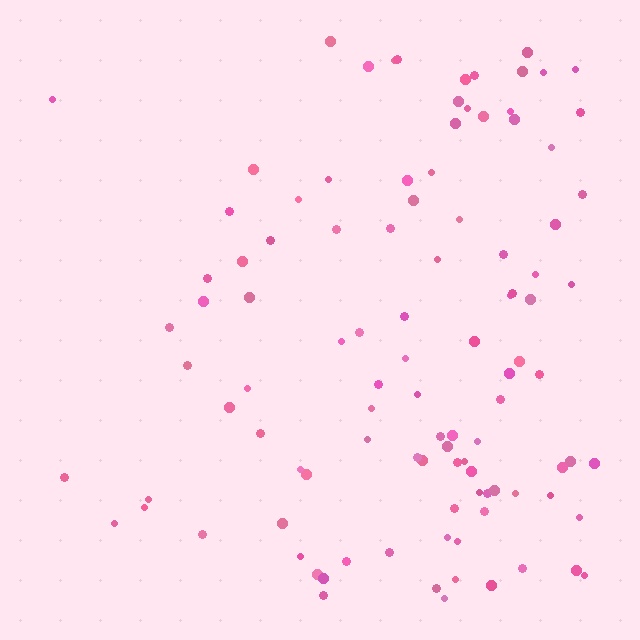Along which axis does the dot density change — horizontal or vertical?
Horizontal.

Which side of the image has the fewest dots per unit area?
The left.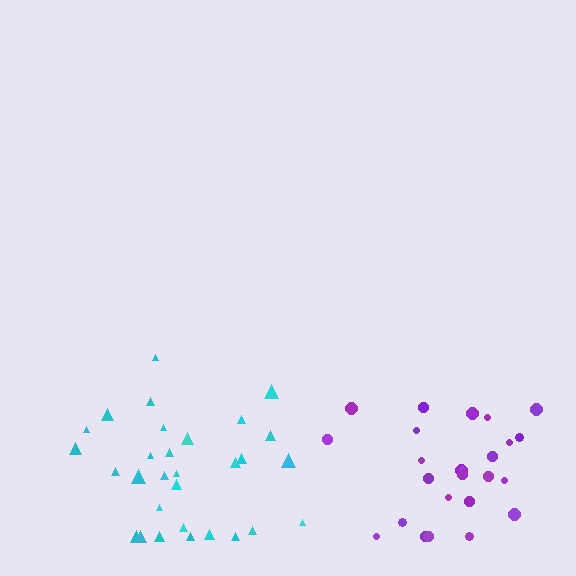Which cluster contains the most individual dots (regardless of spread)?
Cyan (30).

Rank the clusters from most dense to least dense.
purple, cyan.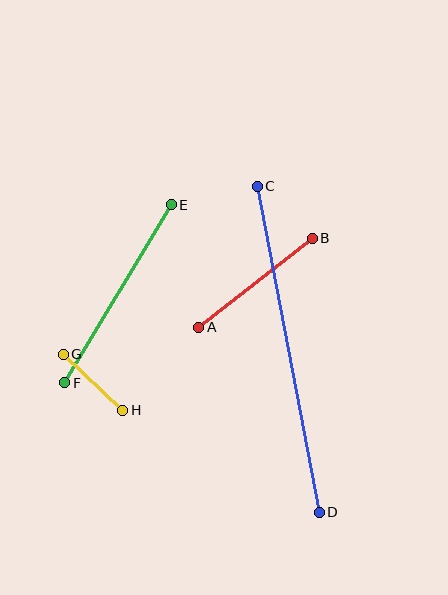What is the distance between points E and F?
The distance is approximately 207 pixels.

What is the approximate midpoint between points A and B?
The midpoint is at approximately (256, 283) pixels.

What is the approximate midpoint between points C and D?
The midpoint is at approximately (288, 349) pixels.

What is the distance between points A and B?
The distance is approximately 144 pixels.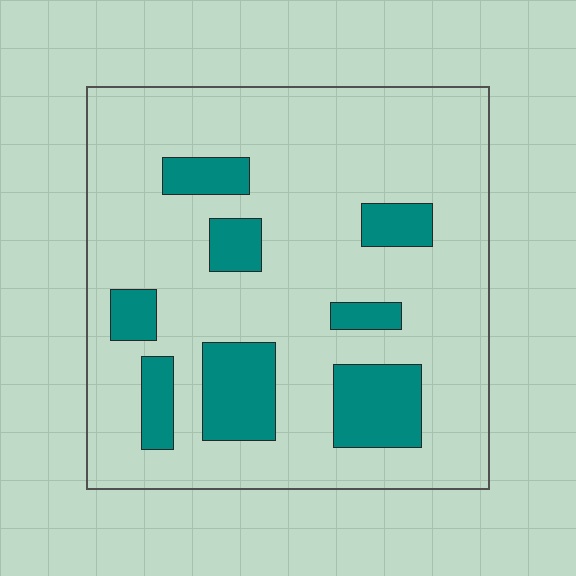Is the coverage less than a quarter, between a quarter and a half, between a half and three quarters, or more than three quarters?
Less than a quarter.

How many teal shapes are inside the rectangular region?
8.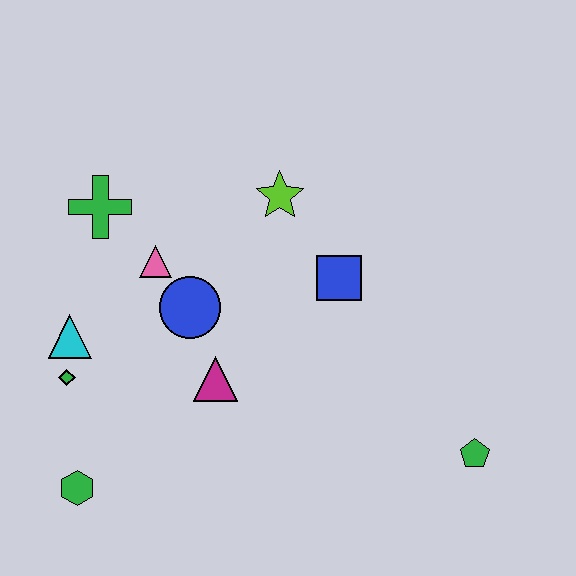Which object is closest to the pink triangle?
The blue circle is closest to the pink triangle.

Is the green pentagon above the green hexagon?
Yes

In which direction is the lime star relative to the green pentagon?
The lime star is above the green pentagon.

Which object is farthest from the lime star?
The green hexagon is farthest from the lime star.